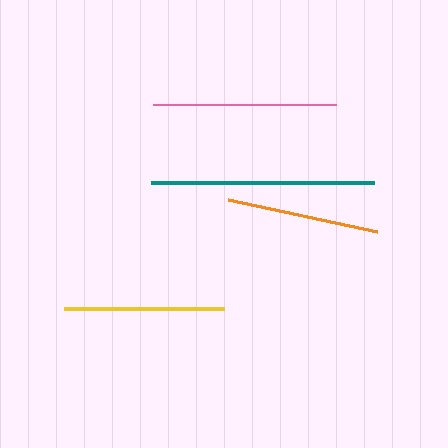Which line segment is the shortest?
The orange line is the shortest at approximately 152 pixels.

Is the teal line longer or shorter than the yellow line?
The teal line is longer than the yellow line.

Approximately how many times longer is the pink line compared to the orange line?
The pink line is approximately 1.2 times the length of the orange line.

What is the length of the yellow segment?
The yellow segment is approximately 160 pixels long.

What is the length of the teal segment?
The teal segment is approximately 223 pixels long.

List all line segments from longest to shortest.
From longest to shortest: teal, pink, yellow, orange.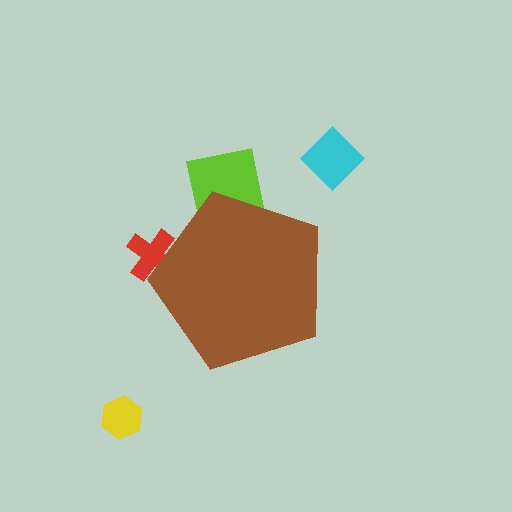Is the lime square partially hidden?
Yes, the lime square is partially hidden behind the brown pentagon.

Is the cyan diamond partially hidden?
No, the cyan diamond is fully visible.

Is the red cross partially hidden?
Yes, the red cross is partially hidden behind the brown pentagon.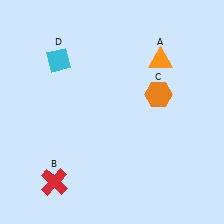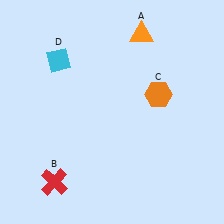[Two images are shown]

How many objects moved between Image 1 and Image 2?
1 object moved between the two images.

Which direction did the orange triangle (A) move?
The orange triangle (A) moved up.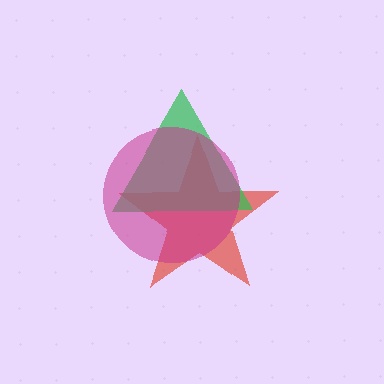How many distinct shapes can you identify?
There are 3 distinct shapes: a red star, a green triangle, a magenta circle.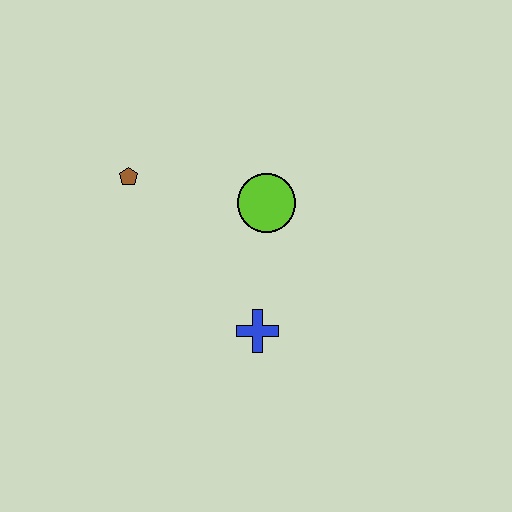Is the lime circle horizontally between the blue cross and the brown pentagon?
No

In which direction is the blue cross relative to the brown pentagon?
The blue cross is below the brown pentagon.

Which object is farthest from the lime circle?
The brown pentagon is farthest from the lime circle.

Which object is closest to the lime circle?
The blue cross is closest to the lime circle.